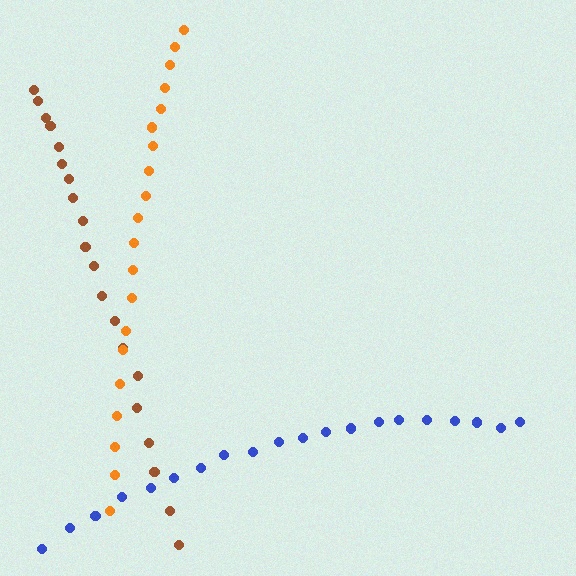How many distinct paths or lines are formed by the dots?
There are 3 distinct paths.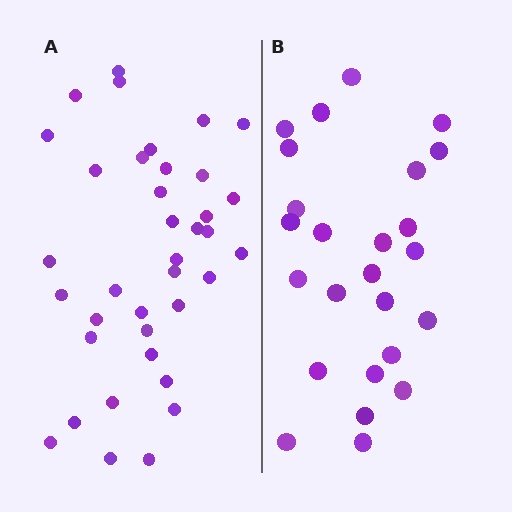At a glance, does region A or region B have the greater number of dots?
Region A (the left region) has more dots.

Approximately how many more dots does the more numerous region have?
Region A has roughly 12 or so more dots than region B.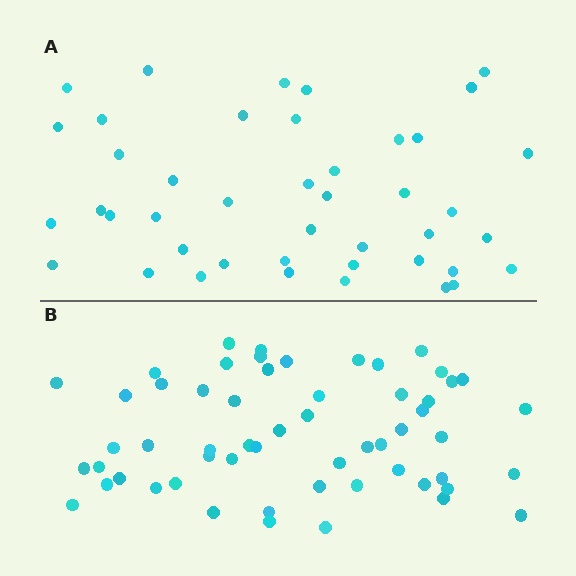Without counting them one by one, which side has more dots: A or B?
Region B (the bottom region) has more dots.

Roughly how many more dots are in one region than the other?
Region B has approximately 15 more dots than region A.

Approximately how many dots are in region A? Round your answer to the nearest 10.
About 40 dots. (The exact count is 43, which rounds to 40.)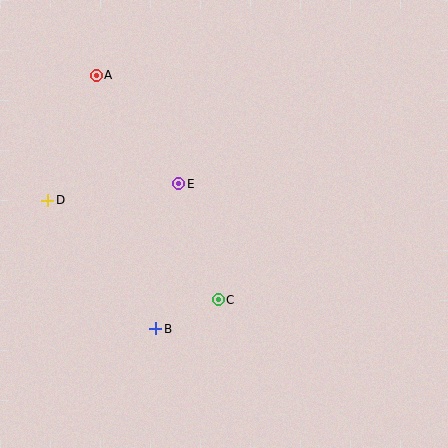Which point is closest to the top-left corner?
Point A is closest to the top-left corner.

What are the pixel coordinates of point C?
Point C is at (218, 300).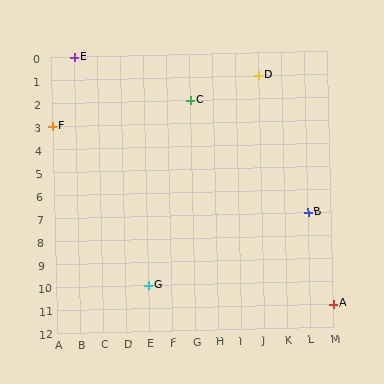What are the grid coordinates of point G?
Point G is at grid coordinates (E, 10).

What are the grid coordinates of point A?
Point A is at grid coordinates (M, 11).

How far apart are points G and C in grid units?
Points G and C are 2 columns and 8 rows apart (about 8.2 grid units diagonally).